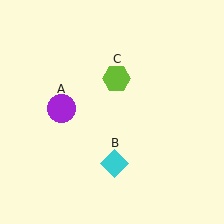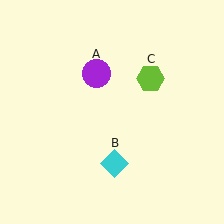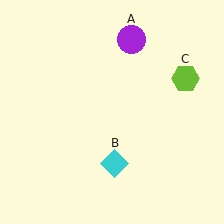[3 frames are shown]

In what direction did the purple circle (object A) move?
The purple circle (object A) moved up and to the right.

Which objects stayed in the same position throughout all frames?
Cyan diamond (object B) remained stationary.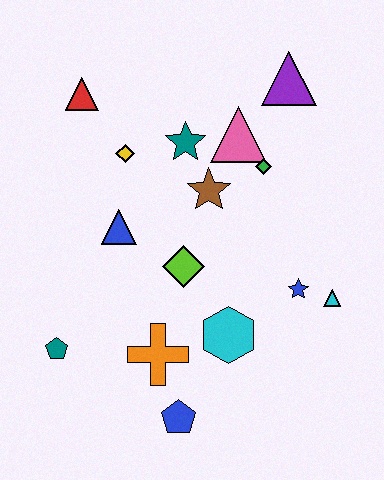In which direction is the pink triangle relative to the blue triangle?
The pink triangle is to the right of the blue triangle.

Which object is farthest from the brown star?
The blue pentagon is farthest from the brown star.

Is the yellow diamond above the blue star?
Yes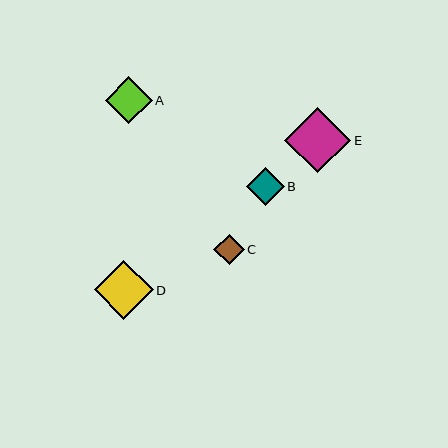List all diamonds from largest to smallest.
From largest to smallest: E, D, A, B, C.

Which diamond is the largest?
Diamond E is the largest with a size of approximately 66 pixels.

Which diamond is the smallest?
Diamond C is the smallest with a size of approximately 31 pixels.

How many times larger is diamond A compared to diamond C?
Diamond A is approximately 1.5 times the size of diamond C.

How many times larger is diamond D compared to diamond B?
Diamond D is approximately 1.5 times the size of diamond B.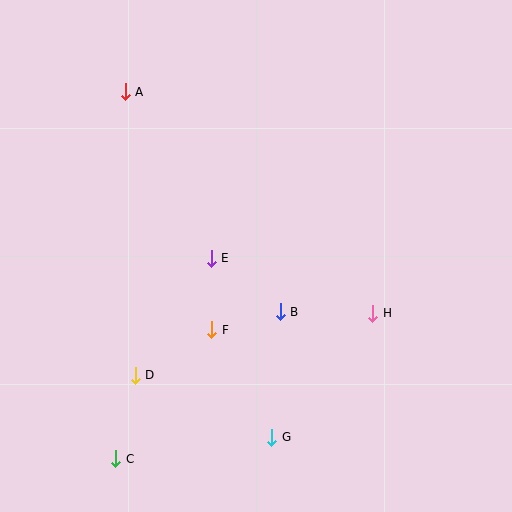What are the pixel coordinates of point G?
Point G is at (272, 437).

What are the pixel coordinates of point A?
Point A is at (125, 92).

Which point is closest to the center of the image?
Point E at (211, 258) is closest to the center.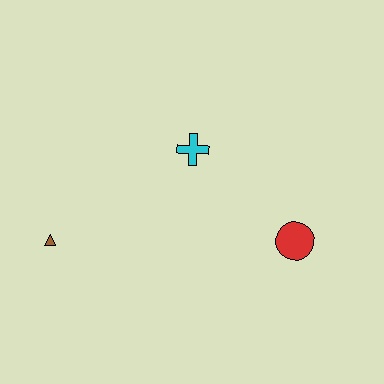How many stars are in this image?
There are no stars.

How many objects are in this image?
There are 3 objects.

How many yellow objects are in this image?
There are no yellow objects.